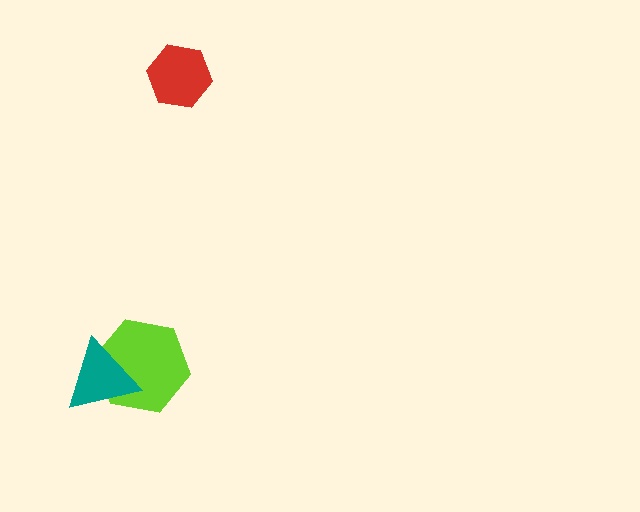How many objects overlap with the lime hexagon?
1 object overlaps with the lime hexagon.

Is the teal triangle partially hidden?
No, no other shape covers it.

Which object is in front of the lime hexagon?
The teal triangle is in front of the lime hexagon.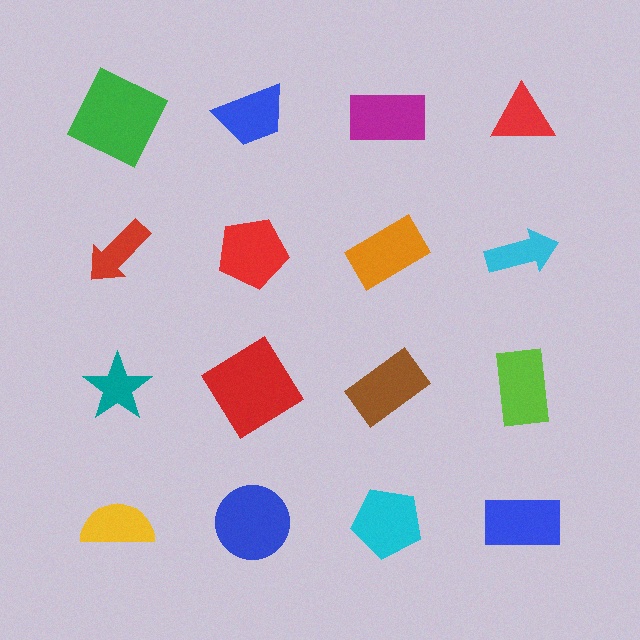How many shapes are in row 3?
4 shapes.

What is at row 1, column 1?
A green square.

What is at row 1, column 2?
A blue trapezoid.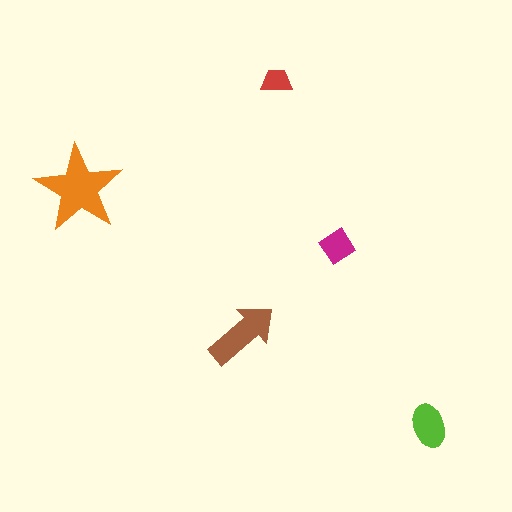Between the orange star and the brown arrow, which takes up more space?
The orange star.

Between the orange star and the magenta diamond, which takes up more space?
The orange star.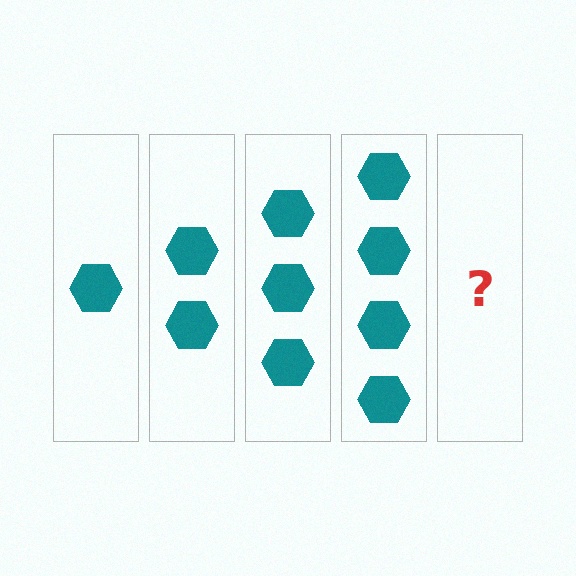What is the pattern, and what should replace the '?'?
The pattern is that each step adds one more hexagon. The '?' should be 5 hexagons.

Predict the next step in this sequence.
The next step is 5 hexagons.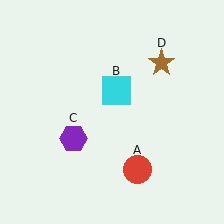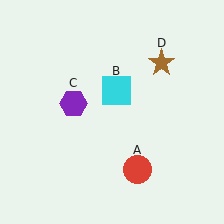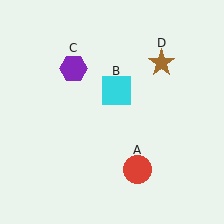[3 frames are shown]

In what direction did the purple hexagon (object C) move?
The purple hexagon (object C) moved up.